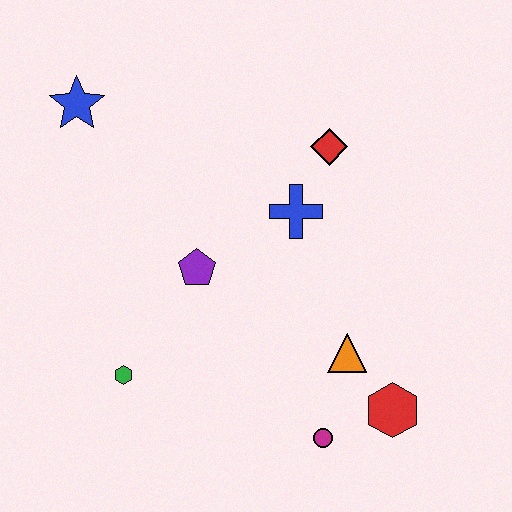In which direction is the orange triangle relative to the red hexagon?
The orange triangle is above the red hexagon.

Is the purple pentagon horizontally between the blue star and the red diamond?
Yes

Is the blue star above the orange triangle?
Yes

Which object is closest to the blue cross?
The red diamond is closest to the blue cross.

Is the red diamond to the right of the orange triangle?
No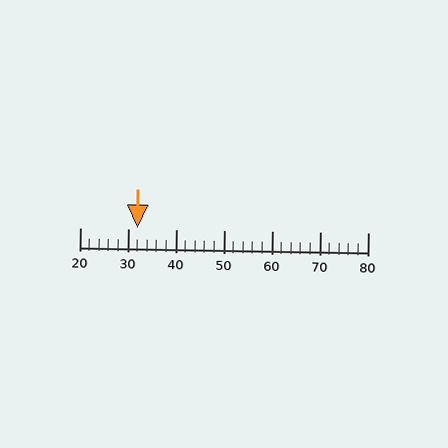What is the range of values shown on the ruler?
The ruler shows values from 20 to 80.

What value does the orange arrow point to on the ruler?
The orange arrow points to approximately 32.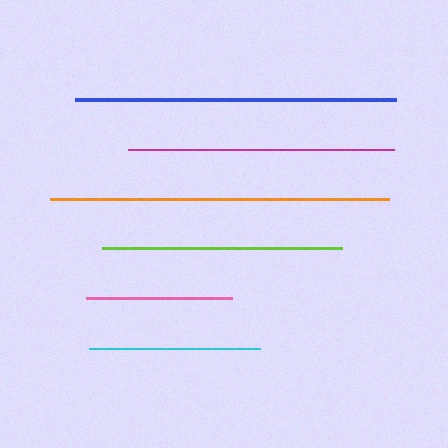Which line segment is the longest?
The orange line is the longest at approximately 339 pixels.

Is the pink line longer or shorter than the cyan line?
The cyan line is longer than the pink line.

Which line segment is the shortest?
The pink line is the shortest at approximately 146 pixels.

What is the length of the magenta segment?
The magenta segment is approximately 266 pixels long.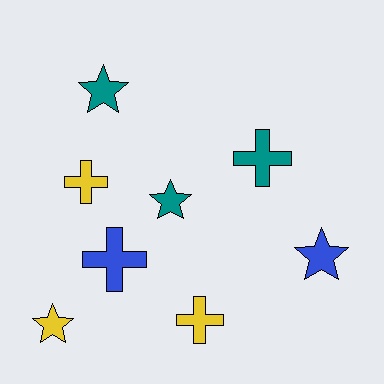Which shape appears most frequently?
Star, with 4 objects.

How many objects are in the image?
There are 8 objects.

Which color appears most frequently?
Yellow, with 3 objects.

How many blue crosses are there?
There is 1 blue cross.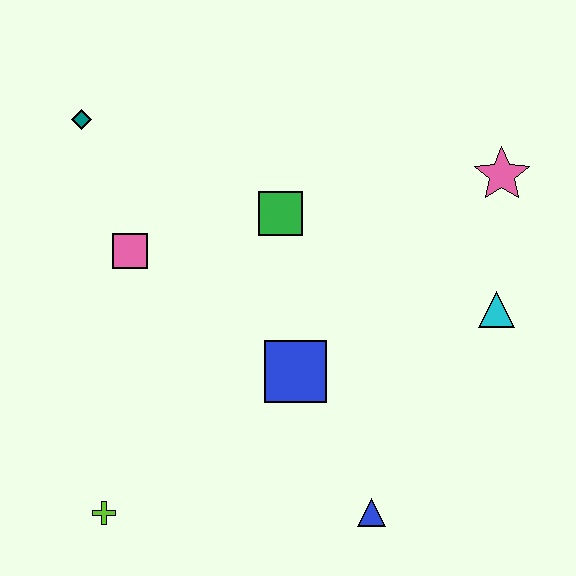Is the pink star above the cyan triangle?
Yes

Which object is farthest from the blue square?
The teal diamond is farthest from the blue square.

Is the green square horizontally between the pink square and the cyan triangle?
Yes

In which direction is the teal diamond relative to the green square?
The teal diamond is to the left of the green square.